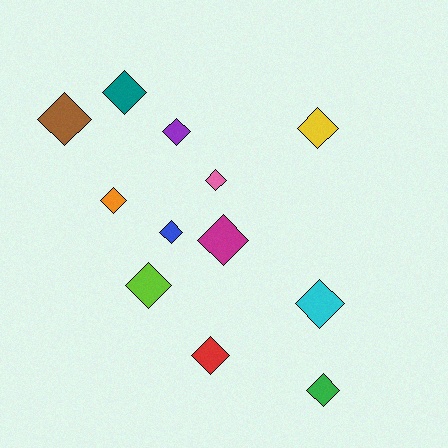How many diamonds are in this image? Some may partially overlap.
There are 12 diamonds.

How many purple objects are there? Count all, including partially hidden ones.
There is 1 purple object.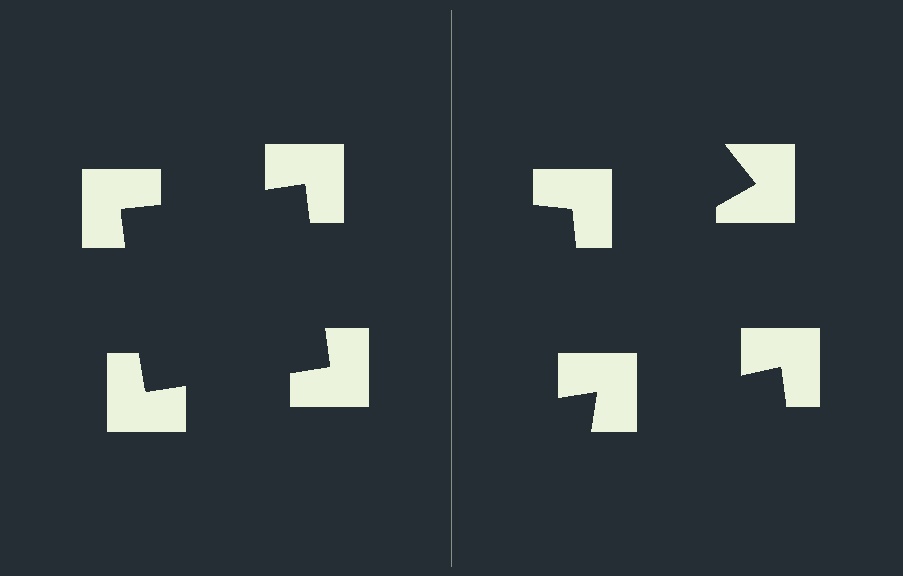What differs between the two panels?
The notched squares are positioned identically on both sides; only the wedge orientations differ. On the left they align to a square; on the right they are misaligned.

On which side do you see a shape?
An illusory square appears on the left side. On the right side the wedge cuts are rotated, so no coherent shape forms.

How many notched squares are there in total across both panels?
8 — 4 on each side.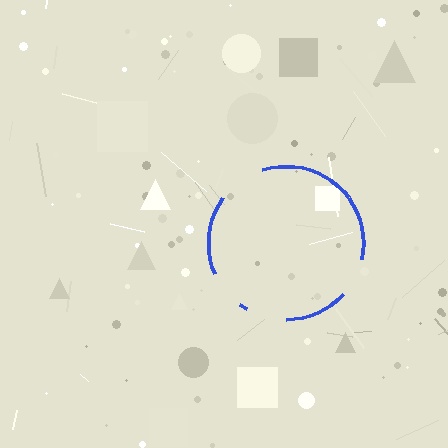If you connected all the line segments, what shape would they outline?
They would outline a circle.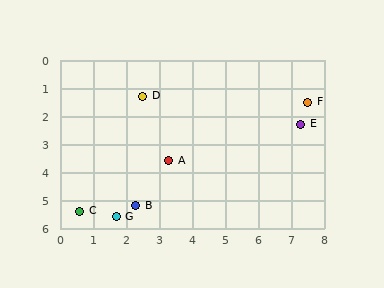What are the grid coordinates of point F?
Point F is at approximately (7.5, 1.5).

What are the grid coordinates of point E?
Point E is at approximately (7.3, 2.3).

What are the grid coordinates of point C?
Point C is at approximately (0.6, 5.4).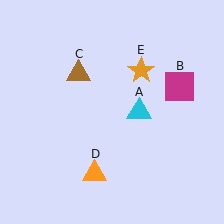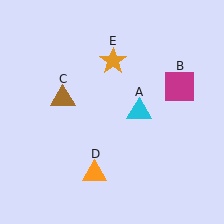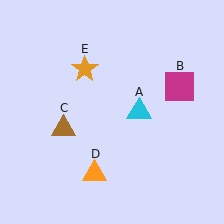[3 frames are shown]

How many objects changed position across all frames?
2 objects changed position: brown triangle (object C), orange star (object E).